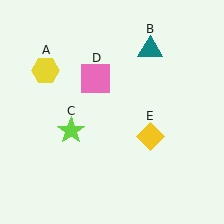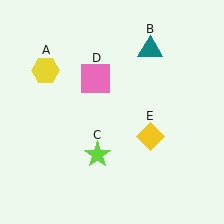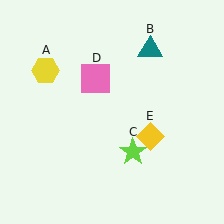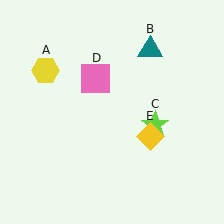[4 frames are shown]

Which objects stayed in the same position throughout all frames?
Yellow hexagon (object A) and teal triangle (object B) and pink square (object D) and yellow diamond (object E) remained stationary.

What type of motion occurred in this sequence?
The lime star (object C) rotated counterclockwise around the center of the scene.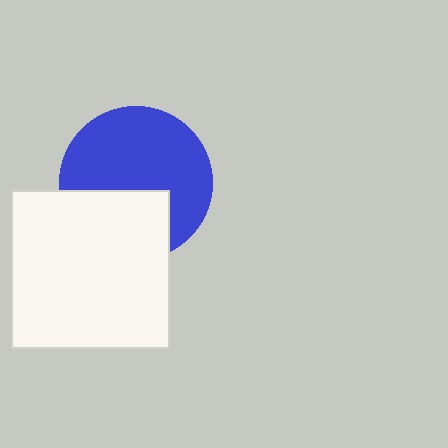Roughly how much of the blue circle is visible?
Most of it is visible (roughly 66%).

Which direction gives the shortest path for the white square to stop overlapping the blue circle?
Moving down gives the shortest separation.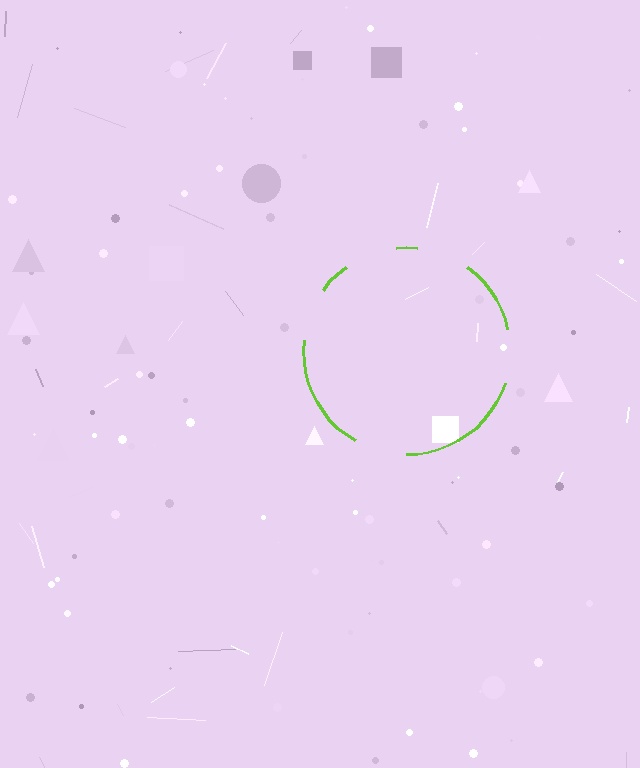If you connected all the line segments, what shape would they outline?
They would outline a circle.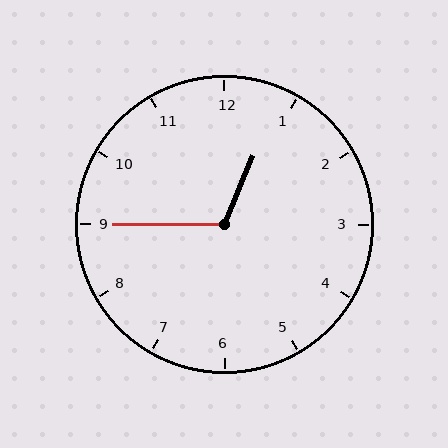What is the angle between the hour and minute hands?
Approximately 112 degrees.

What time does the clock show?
12:45.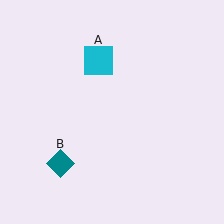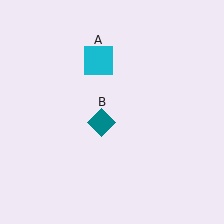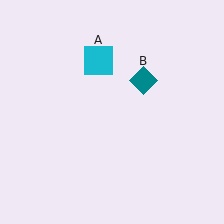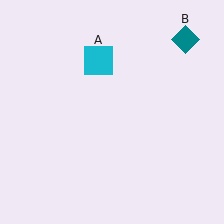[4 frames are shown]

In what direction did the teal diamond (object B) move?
The teal diamond (object B) moved up and to the right.